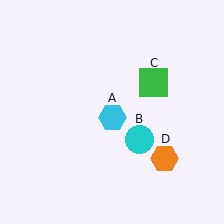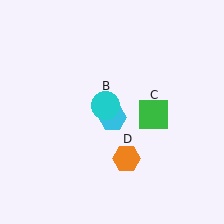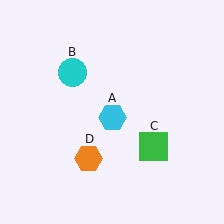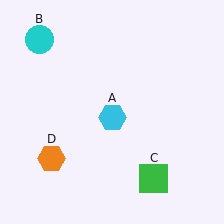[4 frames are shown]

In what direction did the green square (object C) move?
The green square (object C) moved down.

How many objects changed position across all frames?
3 objects changed position: cyan circle (object B), green square (object C), orange hexagon (object D).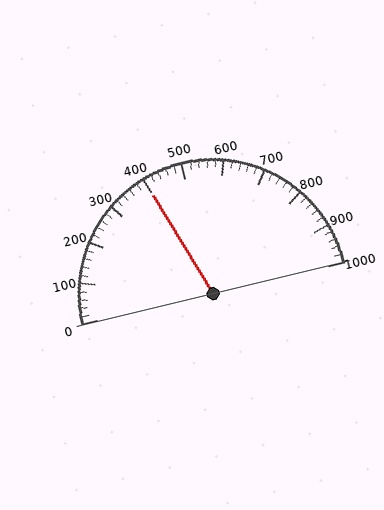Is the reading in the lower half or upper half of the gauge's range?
The reading is in the lower half of the range (0 to 1000).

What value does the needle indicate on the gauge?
The needle indicates approximately 400.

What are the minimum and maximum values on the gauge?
The gauge ranges from 0 to 1000.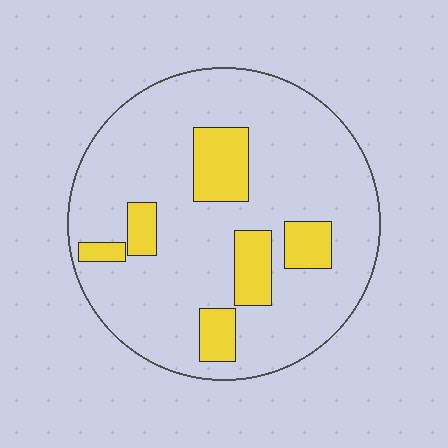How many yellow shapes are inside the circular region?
6.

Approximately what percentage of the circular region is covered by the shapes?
Approximately 20%.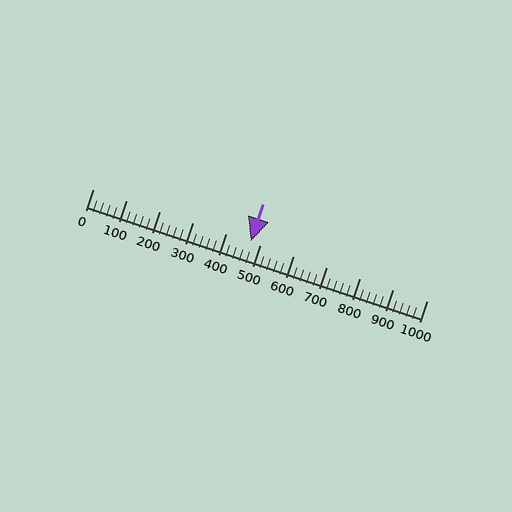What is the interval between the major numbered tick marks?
The major tick marks are spaced 100 units apart.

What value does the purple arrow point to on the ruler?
The purple arrow points to approximately 472.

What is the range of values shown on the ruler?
The ruler shows values from 0 to 1000.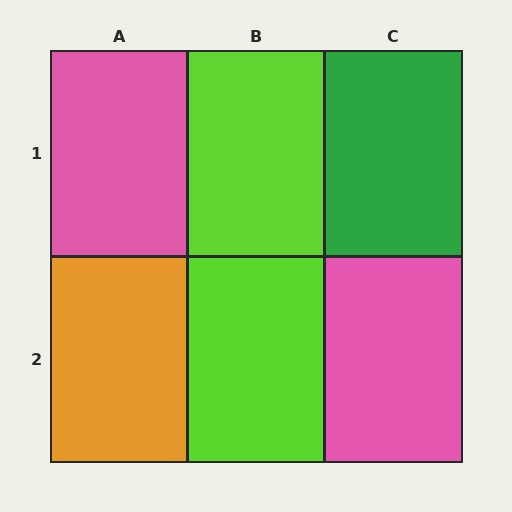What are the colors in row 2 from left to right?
Orange, lime, pink.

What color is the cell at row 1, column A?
Pink.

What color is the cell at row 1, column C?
Green.